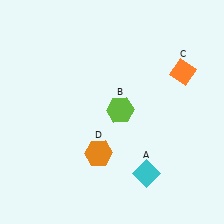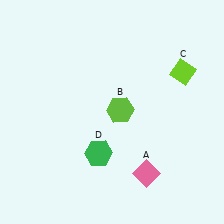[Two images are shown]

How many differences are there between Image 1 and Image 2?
There are 3 differences between the two images.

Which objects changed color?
A changed from cyan to pink. C changed from orange to lime. D changed from orange to green.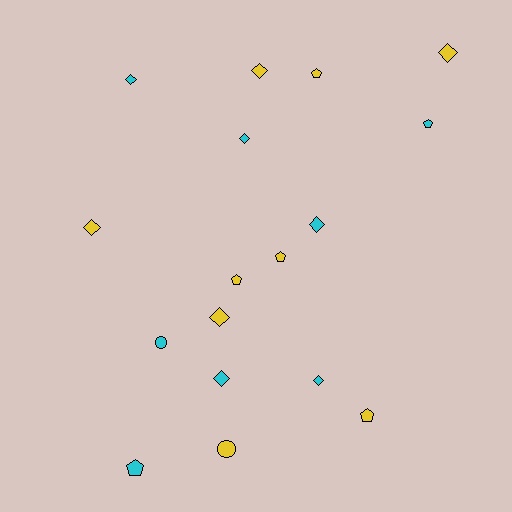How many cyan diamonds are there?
There are 5 cyan diamonds.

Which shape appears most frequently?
Diamond, with 9 objects.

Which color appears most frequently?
Yellow, with 9 objects.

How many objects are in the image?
There are 17 objects.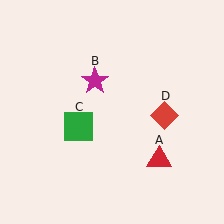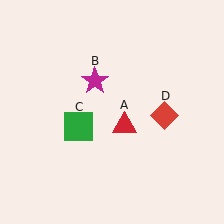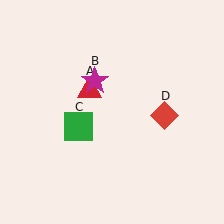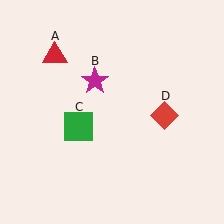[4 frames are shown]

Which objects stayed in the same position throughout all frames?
Magenta star (object B) and green square (object C) and red diamond (object D) remained stationary.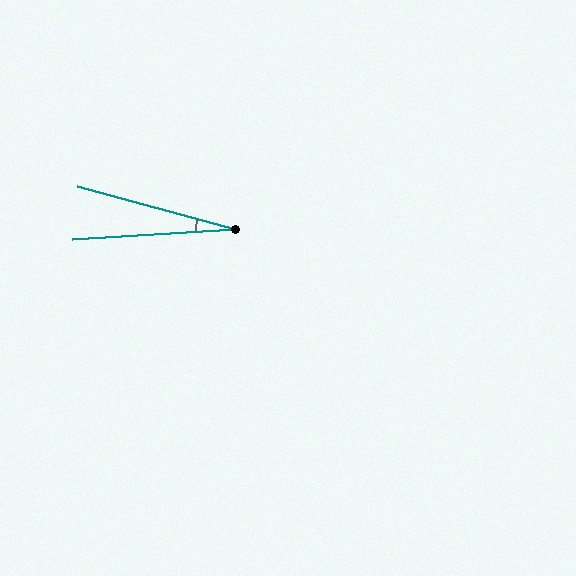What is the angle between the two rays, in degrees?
Approximately 18 degrees.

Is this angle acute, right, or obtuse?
It is acute.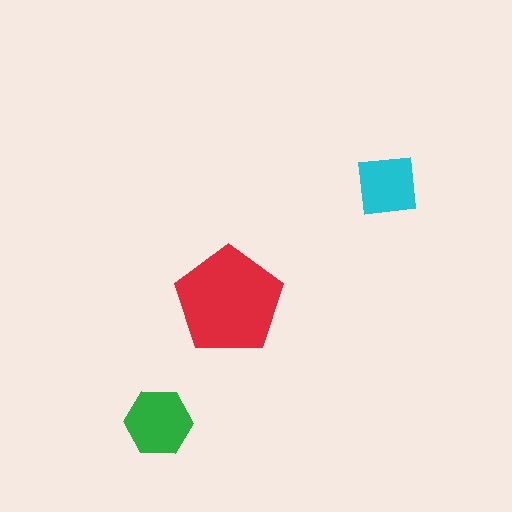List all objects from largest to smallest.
The red pentagon, the green hexagon, the cyan square.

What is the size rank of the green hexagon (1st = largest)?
2nd.